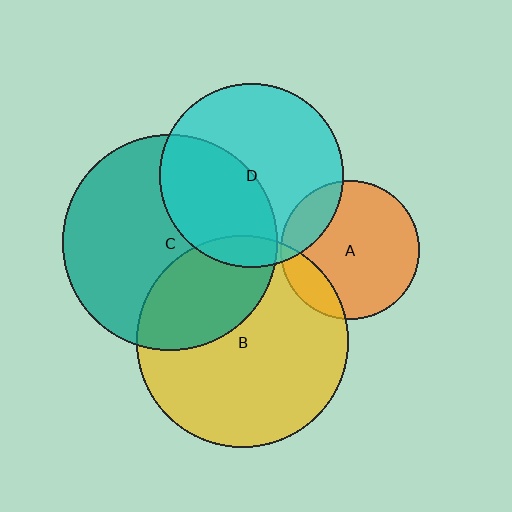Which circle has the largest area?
Circle C (teal).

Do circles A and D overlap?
Yes.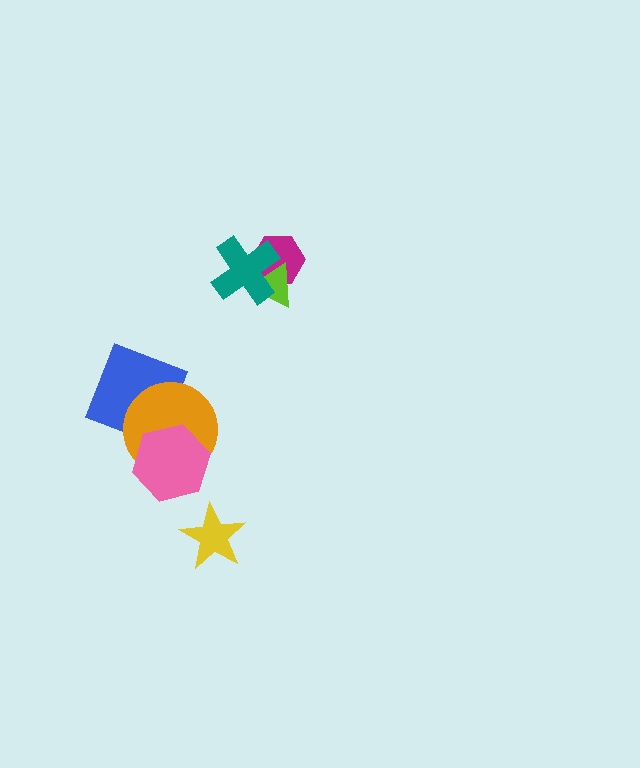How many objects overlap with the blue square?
1 object overlaps with the blue square.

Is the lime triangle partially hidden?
Yes, it is partially covered by another shape.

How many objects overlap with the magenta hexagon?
2 objects overlap with the magenta hexagon.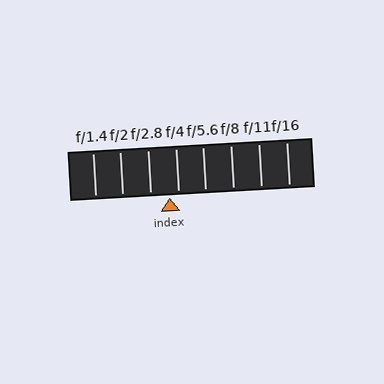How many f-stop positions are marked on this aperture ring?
There are 8 f-stop positions marked.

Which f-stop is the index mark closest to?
The index mark is closest to f/4.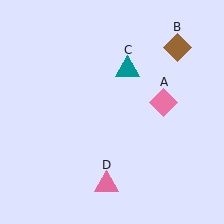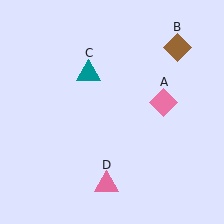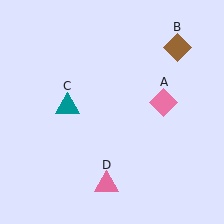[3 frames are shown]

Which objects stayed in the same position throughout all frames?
Pink diamond (object A) and brown diamond (object B) and pink triangle (object D) remained stationary.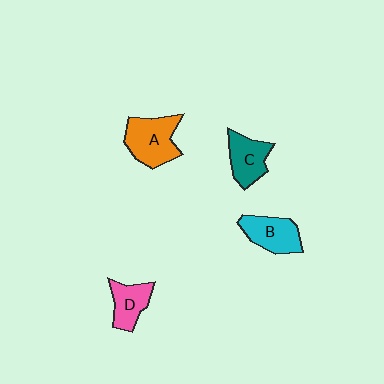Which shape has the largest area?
Shape A (orange).